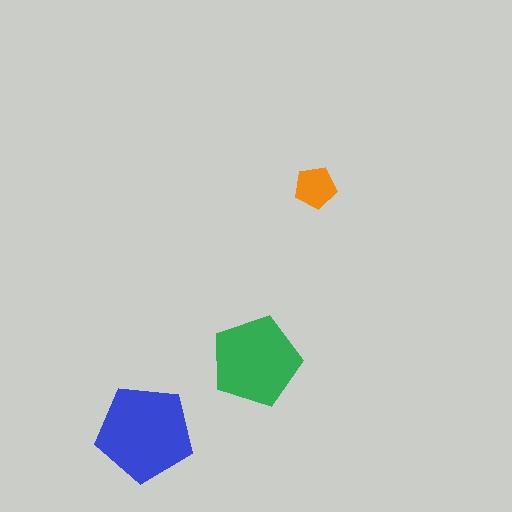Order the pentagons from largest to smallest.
the blue one, the green one, the orange one.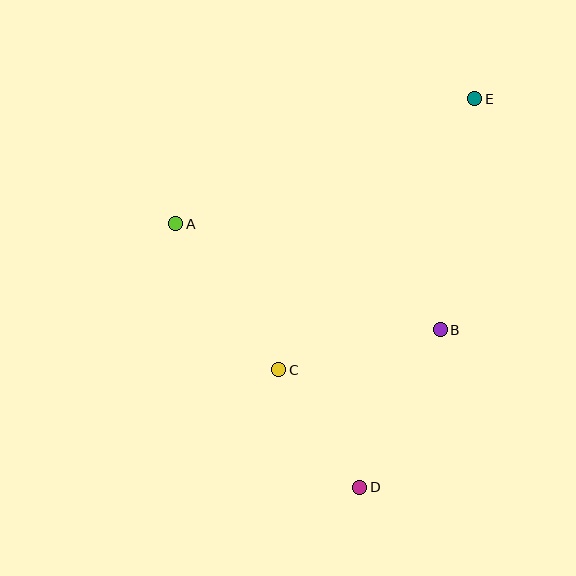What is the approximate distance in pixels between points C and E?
The distance between C and E is approximately 334 pixels.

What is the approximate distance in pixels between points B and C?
The distance between B and C is approximately 166 pixels.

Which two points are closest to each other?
Points C and D are closest to each other.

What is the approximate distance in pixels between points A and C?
The distance between A and C is approximately 178 pixels.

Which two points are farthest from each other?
Points D and E are farthest from each other.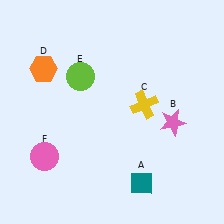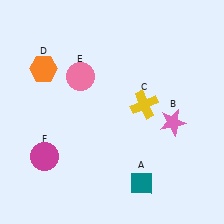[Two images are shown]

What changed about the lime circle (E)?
In Image 1, E is lime. In Image 2, it changed to pink.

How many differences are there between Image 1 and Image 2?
There are 2 differences between the two images.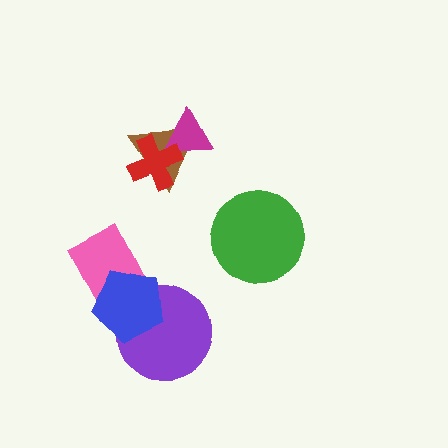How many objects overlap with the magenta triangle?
2 objects overlap with the magenta triangle.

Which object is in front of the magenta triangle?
The red cross is in front of the magenta triangle.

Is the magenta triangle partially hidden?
Yes, it is partially covered by another shape.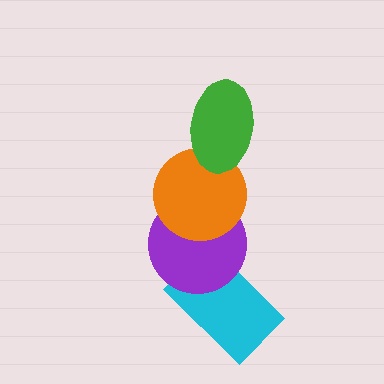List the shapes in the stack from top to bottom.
From top to bottom: the green ellipse, the orange circle, the purple circle, the cyan rectangle.